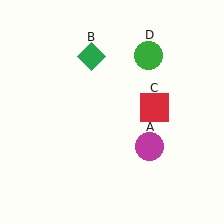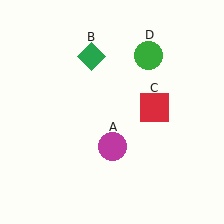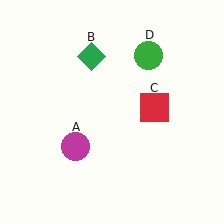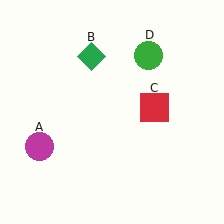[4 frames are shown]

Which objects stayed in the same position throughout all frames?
Green diamond (object B) and red square (object C) and green circle (object D) remained stationary.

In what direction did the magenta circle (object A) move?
The magenta circle (object A) moved left.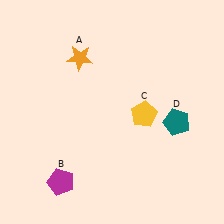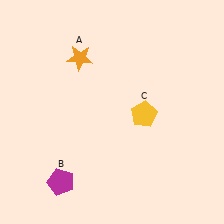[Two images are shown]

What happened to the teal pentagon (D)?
The teal pentagon (D) was removed in Image 2. It was in the bottom-right area of Image 1.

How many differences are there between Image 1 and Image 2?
There is 1 difference between the two images.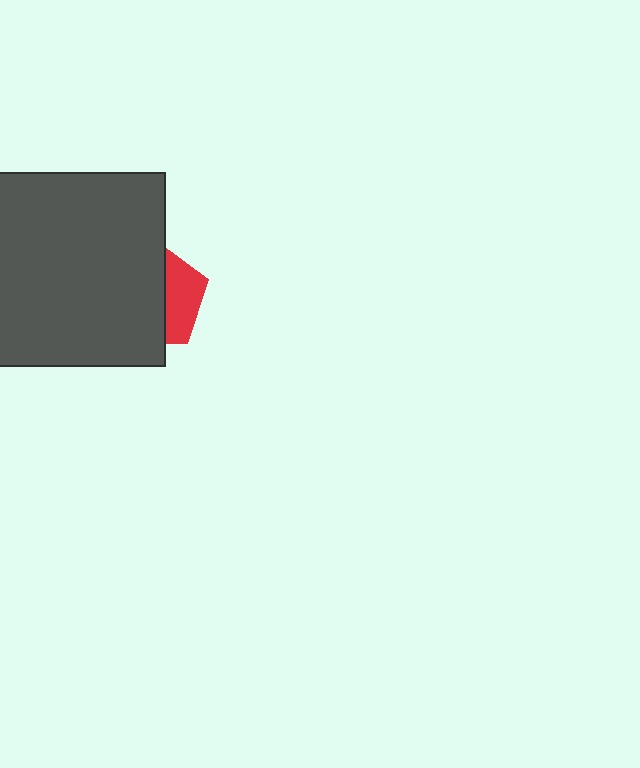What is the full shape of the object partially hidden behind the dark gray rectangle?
The partially hidden object is a red pentagon.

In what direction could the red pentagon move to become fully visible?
The red pentagon could move right. That would shift it out from behind the dark gray rectangle entirely.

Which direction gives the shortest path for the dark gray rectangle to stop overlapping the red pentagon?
Moving left gives the shortest separation.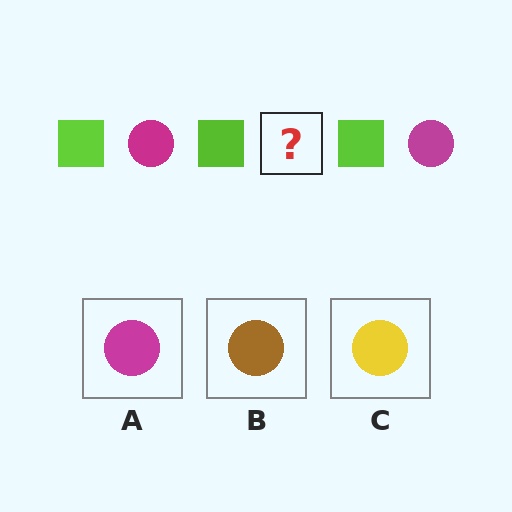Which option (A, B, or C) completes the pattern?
A.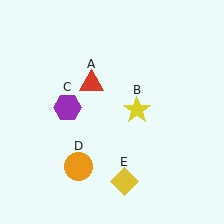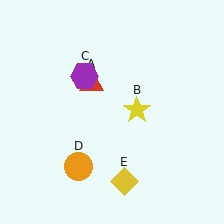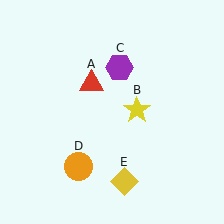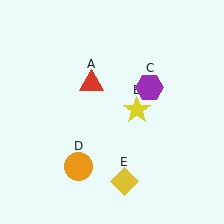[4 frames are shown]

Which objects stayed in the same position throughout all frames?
Red triangle (object A) and yellow star (object B) and orange circle (object D) and yellow diamond (object E) remained stationary.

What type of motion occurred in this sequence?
The purple hexagon (object C) rotated clockwise around the center of the scene.